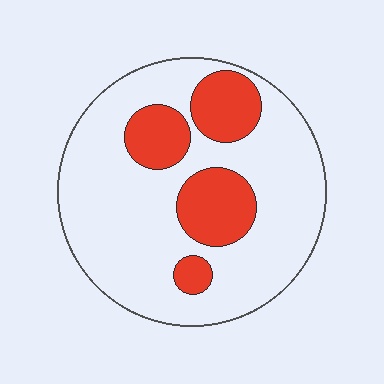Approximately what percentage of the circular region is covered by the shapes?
Approximately 25%.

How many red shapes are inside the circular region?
4.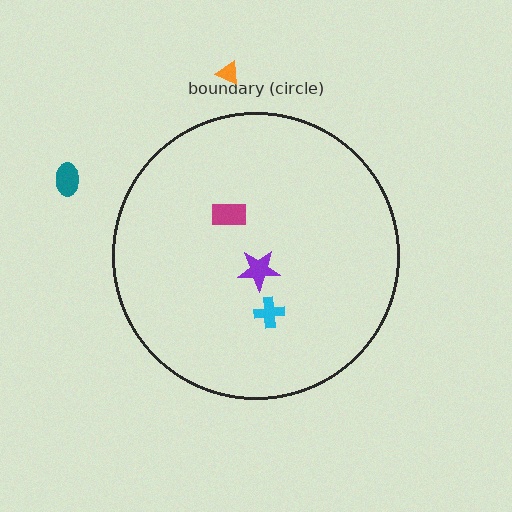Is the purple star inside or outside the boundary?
Inside.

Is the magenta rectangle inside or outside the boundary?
Inside.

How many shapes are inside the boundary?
3 inside, 2 outside.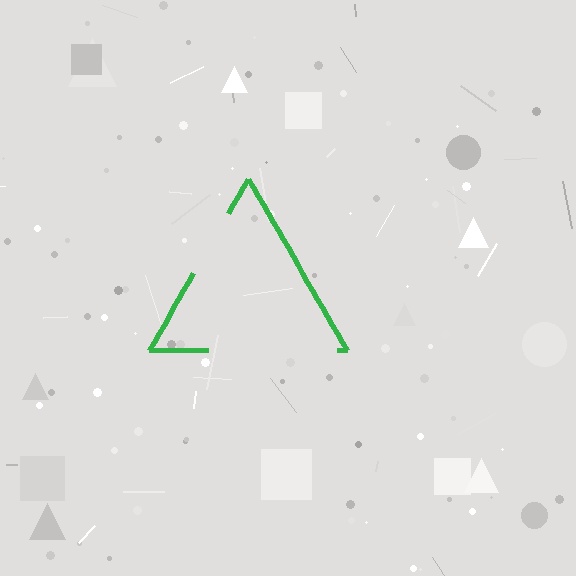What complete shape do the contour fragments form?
The contour fragments form a triangle.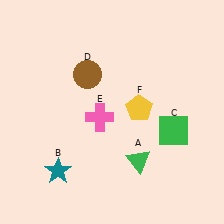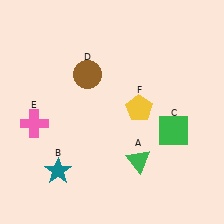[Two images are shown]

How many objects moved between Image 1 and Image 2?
1 object moved between the two images.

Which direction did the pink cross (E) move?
The pink cross (E) moved left.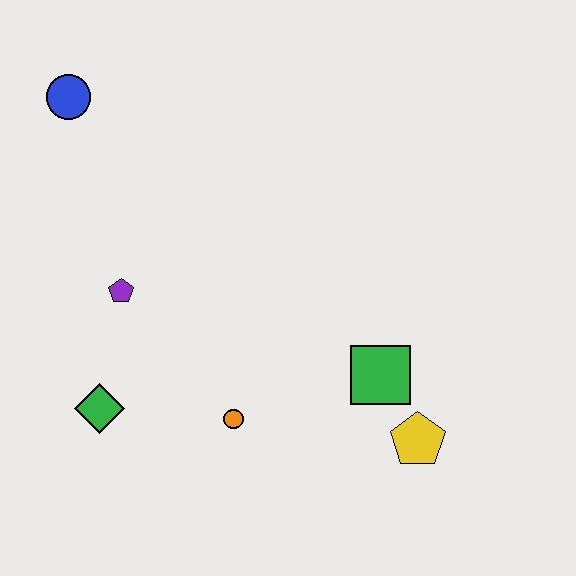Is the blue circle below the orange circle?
No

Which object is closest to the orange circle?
The green diamond is closest to the orange circle.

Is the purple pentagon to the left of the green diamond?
No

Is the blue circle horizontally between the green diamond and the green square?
No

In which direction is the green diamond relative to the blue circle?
The green diamond is below the blue circle.